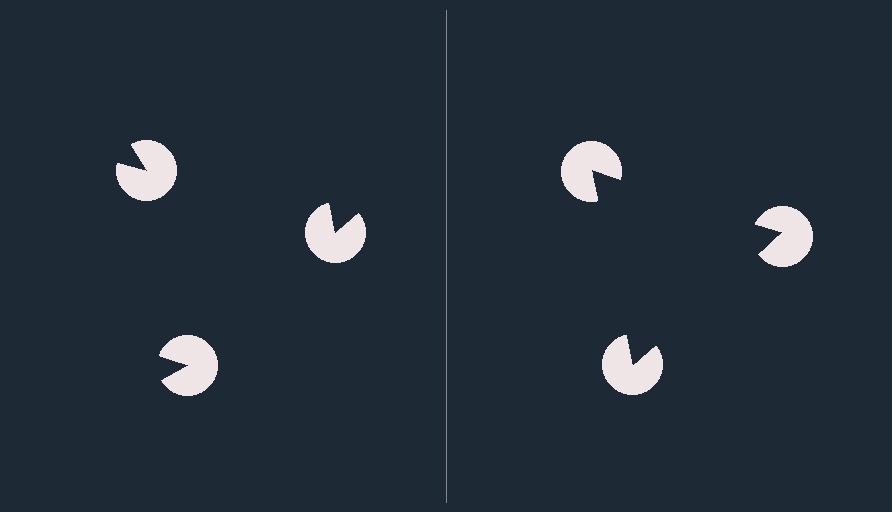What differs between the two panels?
The pac-man discs are positioned identically on both sides; only the wedge orientations differ. On the right they align to a triangle; on the left they are misaligned.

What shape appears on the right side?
An illusory triangle.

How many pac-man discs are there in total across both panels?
6 — 3 on each side.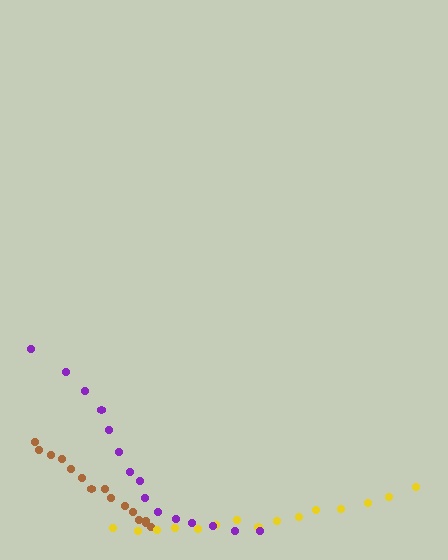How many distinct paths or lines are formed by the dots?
There are 3 distinct paths.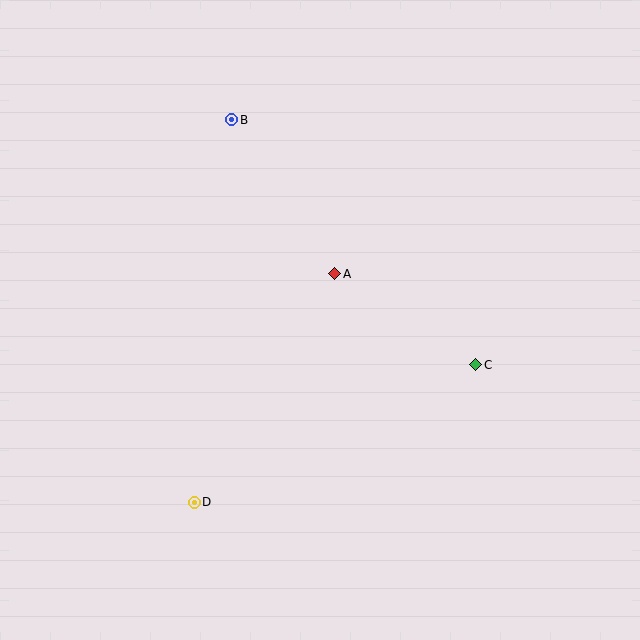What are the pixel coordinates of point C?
Point C is at (476, 365).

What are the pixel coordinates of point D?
Point D is at (194, 502).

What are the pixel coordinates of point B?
Point B is at (232, 120).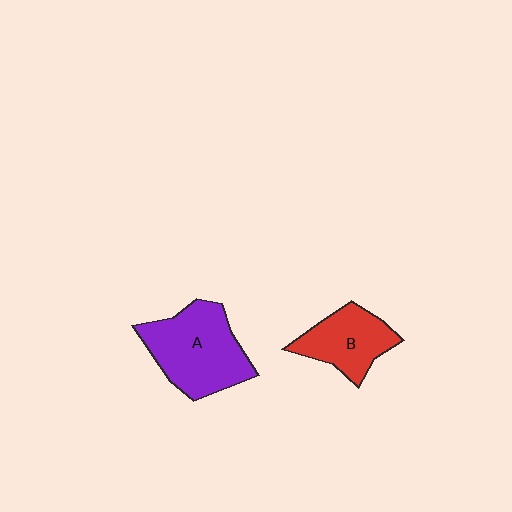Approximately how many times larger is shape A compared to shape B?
Approximately 1.5 times.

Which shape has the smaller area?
Shape B (red).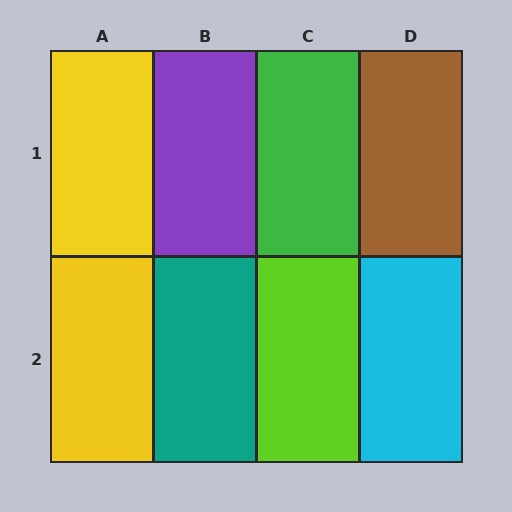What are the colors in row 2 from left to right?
Yellow, teal, lime, cyan.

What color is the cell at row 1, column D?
Brown.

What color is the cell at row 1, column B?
Purple.